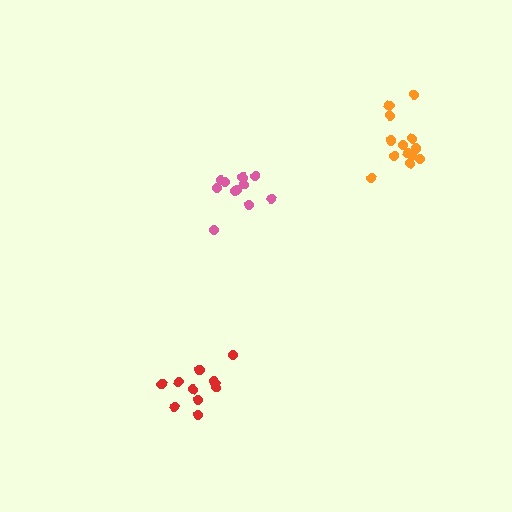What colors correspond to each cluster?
The clusters are colored: pink, orange, red.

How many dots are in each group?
Group 1: 11 dots, Group 2: 15 dots, Group 3: 11 dots (37 total).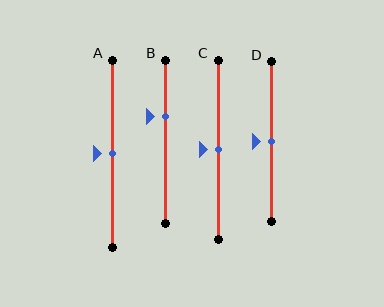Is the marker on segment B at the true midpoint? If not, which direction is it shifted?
No, the marker on segment B is shifted upward by about 16% of the segment length.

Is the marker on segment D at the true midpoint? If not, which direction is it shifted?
Yes, the marker on segment D is at the true midpoint.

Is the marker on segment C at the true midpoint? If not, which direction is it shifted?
Yes, the marker on segment C is at the true midpoint.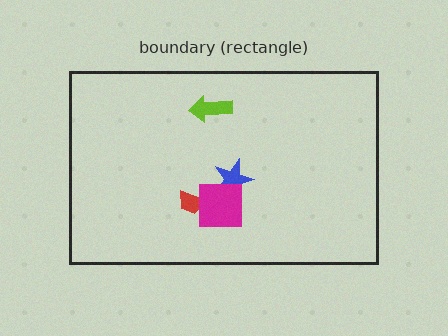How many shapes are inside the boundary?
4 inside, 0 outside.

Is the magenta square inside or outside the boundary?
Inside.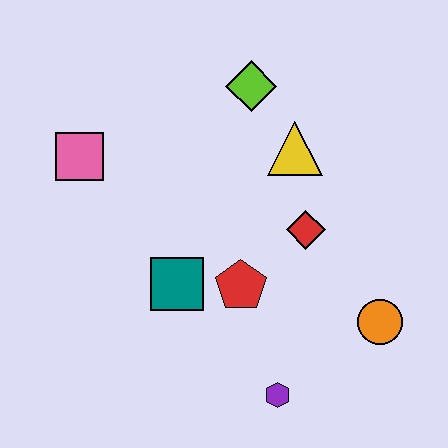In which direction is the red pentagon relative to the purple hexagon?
The red pentagon is above the purple hexagon.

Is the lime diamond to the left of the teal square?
No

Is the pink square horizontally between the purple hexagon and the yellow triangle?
No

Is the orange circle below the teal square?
Yes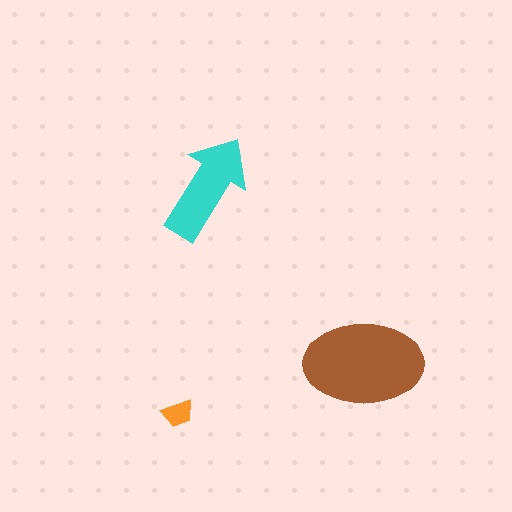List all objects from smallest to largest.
The orange trapezoid, the cyan arrow, the brown ellipse.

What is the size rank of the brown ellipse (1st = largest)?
1st.